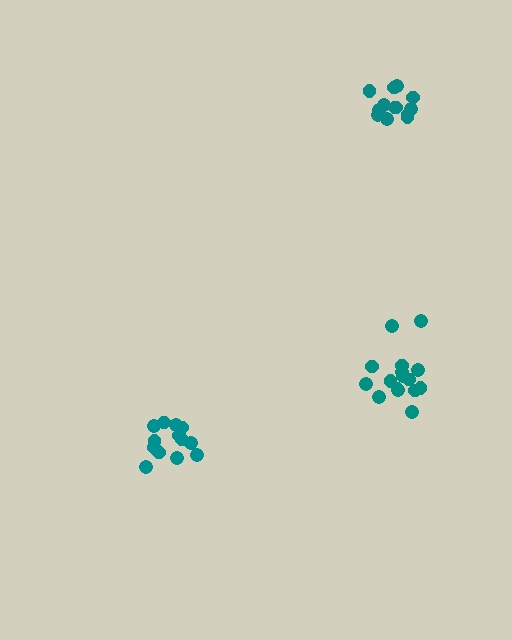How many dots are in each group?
Group 1: 16 dots, Group 2: 13 dots, Group 3: 14 dots (43 total).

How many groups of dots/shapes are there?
There are 3 groups.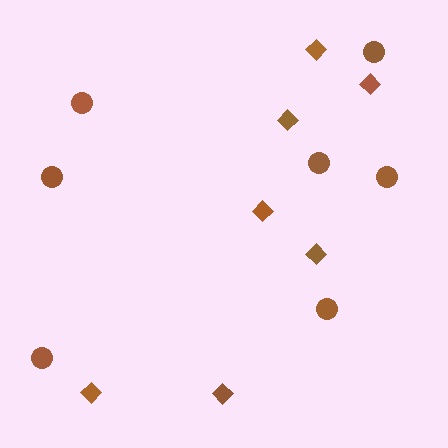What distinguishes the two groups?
There are 2 groups: one group of circles (7) and one group of diamonds (7).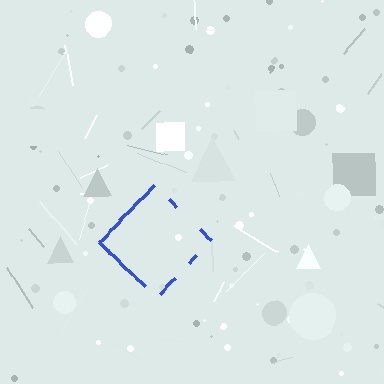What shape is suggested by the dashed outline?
The dashed outline suggests a diamond.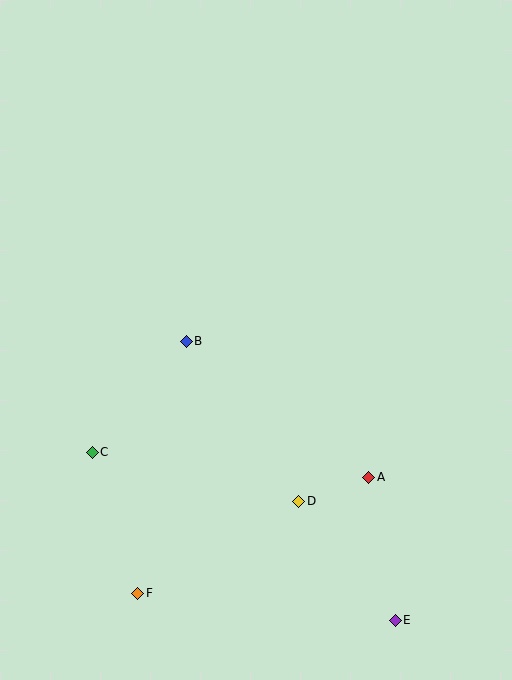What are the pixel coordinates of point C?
Point C is at (92, 452).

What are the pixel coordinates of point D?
Point D is at (299, 501).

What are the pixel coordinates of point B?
Point B is at (186, 341).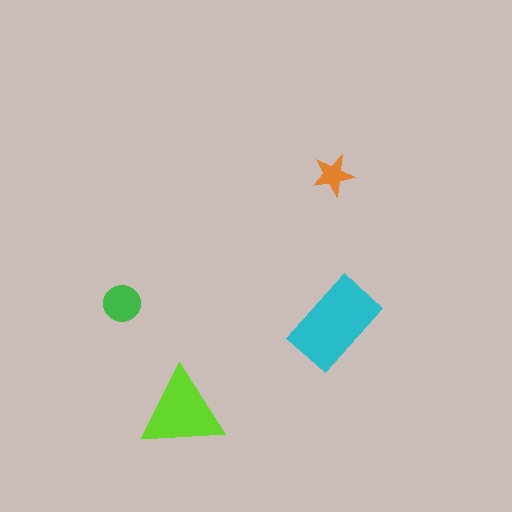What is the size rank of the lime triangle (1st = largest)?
2nd.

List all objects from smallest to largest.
The orange star, the green circle, the lime triangle, the cyan rectangle.